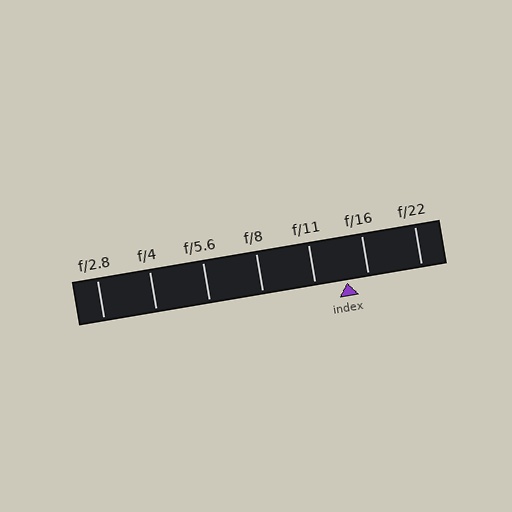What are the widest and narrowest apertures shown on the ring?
The widest aperture shown is f/2.8 and the narrowest is f/22.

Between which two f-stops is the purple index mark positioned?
The index mark is between f/11 and f/16.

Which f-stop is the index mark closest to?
The index mark is closest to f/16.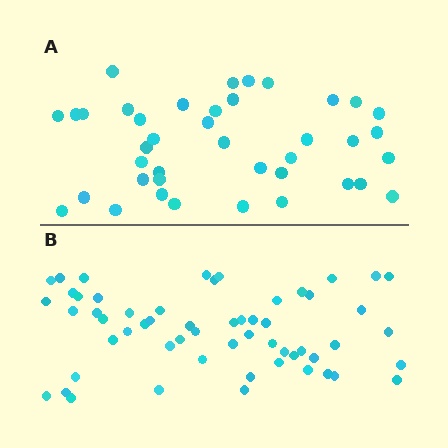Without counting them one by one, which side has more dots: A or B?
Region B (the bottom region) has more dots.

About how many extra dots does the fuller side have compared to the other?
Region B has approximately 15 more dots than region A.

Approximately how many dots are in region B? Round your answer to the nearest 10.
About 60 dots. (The exact count is 57, which rounds to 60.)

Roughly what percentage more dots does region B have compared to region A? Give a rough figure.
About 40% more.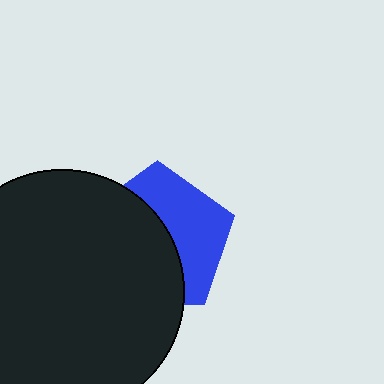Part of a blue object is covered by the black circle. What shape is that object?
It is a pentagon.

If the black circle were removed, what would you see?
You would see the complete blue pentagon.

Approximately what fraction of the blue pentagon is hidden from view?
Roughly 56% of the blue pentagon is hidden behind the black circle.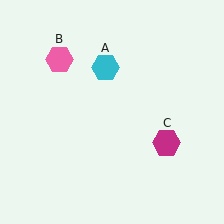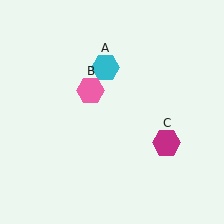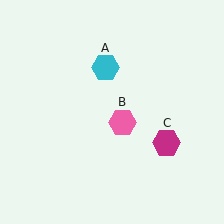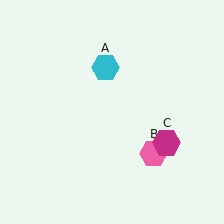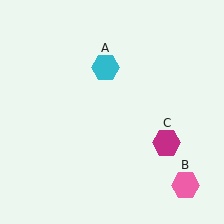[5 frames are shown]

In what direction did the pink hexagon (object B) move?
The pink hexagon (object B) moved down and to the right.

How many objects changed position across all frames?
1 object changed position: pink hexagon (object B).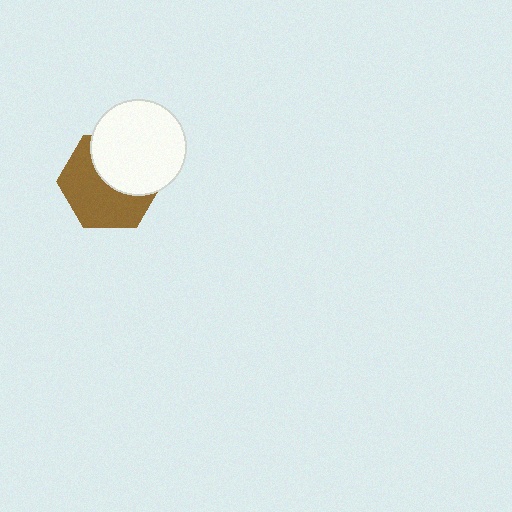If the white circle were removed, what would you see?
You would see the complete brown hexagon.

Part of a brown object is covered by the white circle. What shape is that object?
It is a hexagon.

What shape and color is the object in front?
The object in front is a white circle.